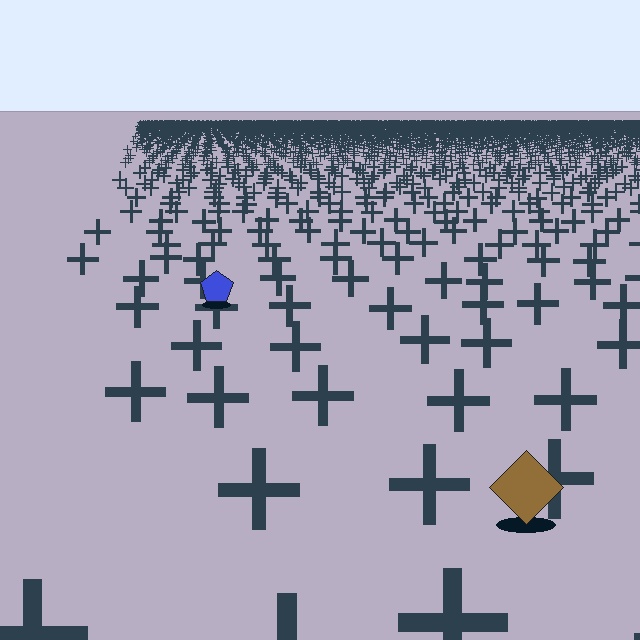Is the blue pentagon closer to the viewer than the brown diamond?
No. The brown diamond is closer — you can tell from the texture gradient: the ground texture is coarser near it.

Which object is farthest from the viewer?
The blue pentagon is farthest from the viewer. It appears smaller and the ground texture around it is denser.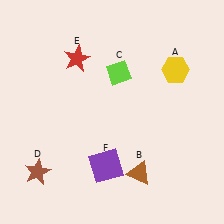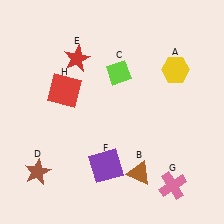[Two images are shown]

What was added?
A pink cross (G), a red square (H) were added in Image 2.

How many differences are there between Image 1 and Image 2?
There are 2 differences between the two images.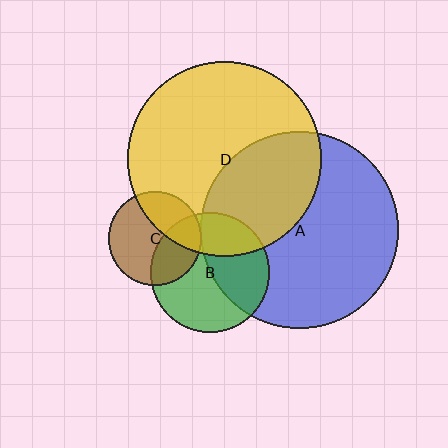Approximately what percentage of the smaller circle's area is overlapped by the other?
Approximately 25%.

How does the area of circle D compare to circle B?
Approximately 2.7 times.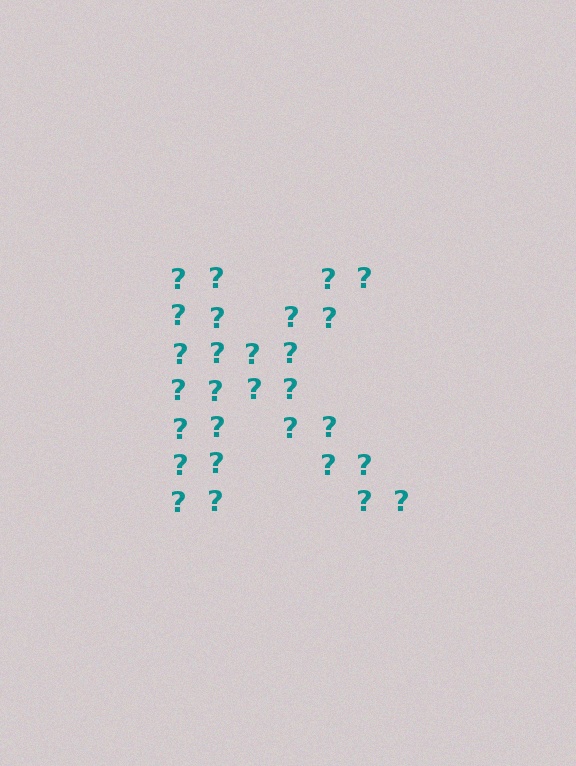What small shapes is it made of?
It is made of small question marks.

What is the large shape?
The large shape is the letter K.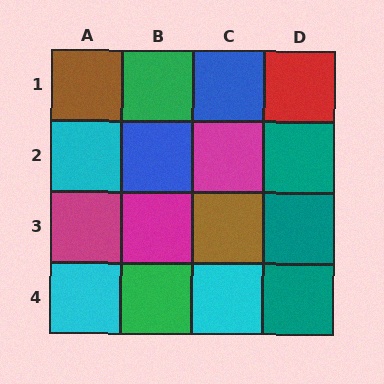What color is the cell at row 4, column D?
Teal.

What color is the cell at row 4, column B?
Green.